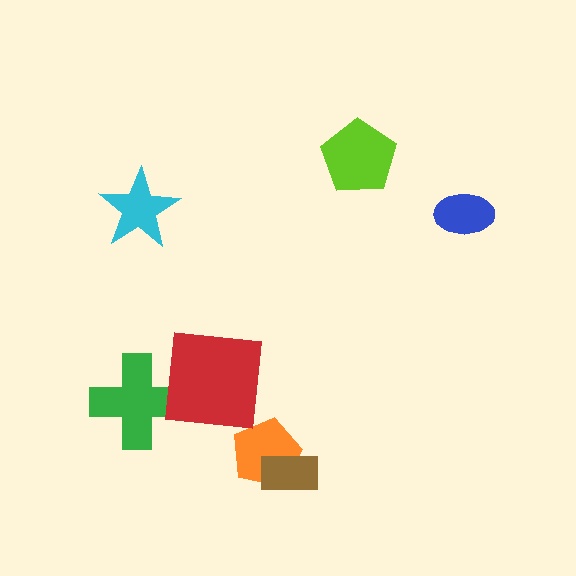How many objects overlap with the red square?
1 object overlaps with the red square.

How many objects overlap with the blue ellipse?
0 objects overlap with the blue ellipse.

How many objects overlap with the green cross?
1 object overlaps with the green cross.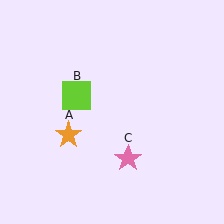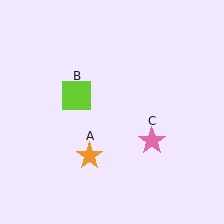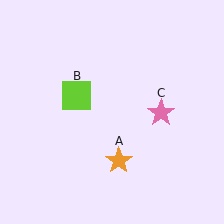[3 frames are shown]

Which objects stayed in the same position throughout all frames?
Lime square (object B) remained stationary.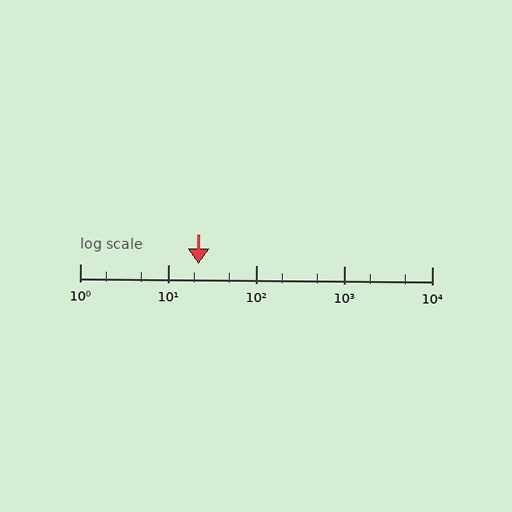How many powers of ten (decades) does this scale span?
The scale spans 4 decades, from 1 to 10000.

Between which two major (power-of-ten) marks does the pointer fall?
The pointer is between 10 and 100.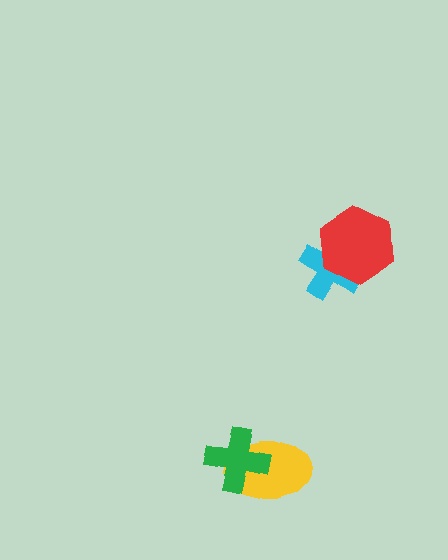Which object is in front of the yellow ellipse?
The green cross is in front of the yellow ellipse.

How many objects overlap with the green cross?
1 object overlaps with the green cross.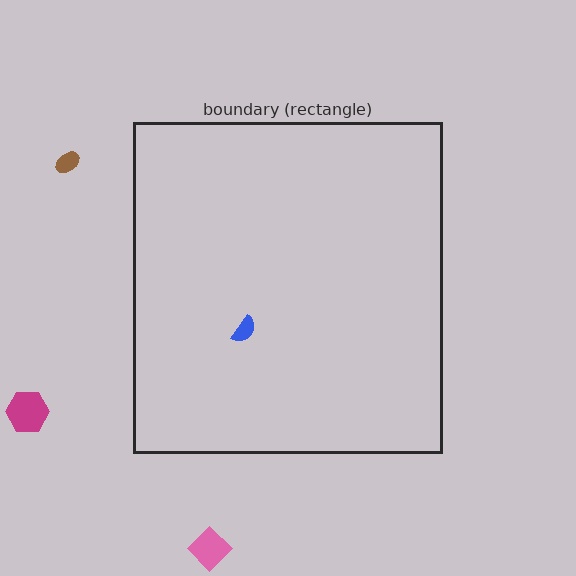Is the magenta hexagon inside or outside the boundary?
Outside.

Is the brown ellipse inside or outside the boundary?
Outside.